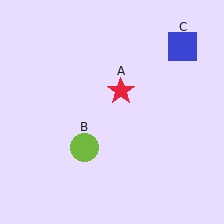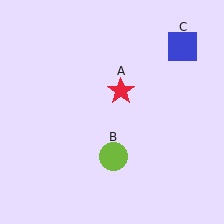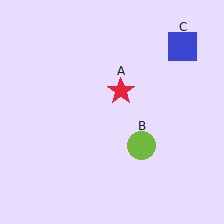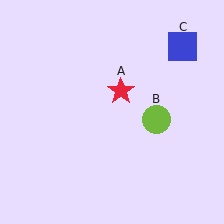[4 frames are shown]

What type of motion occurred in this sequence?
The lime circle (object B) rotated counterclockwise around the center of the scene.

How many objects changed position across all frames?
1 object changed position: lime circle (object B).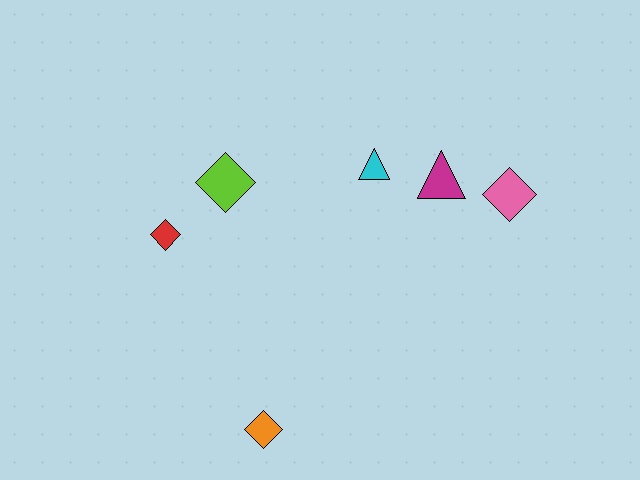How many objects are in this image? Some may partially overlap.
There are 6 objects.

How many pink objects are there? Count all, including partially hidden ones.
There is 1 pink object.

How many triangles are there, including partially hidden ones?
There are 2 triangles.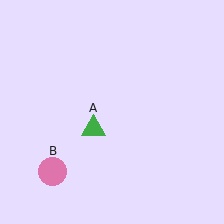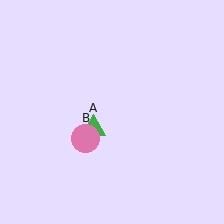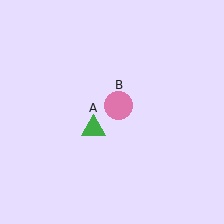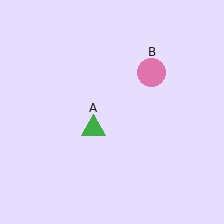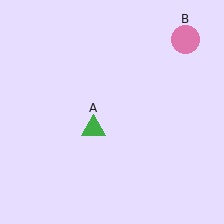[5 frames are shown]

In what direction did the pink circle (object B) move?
The pink circle (object B) moved up and to the right.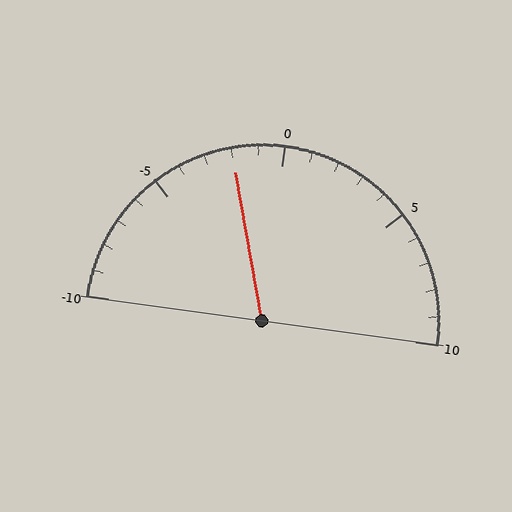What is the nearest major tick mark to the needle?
The nearest major tick mark is 0.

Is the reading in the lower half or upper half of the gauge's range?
The reading is in the lower half of the range (-10 to 10).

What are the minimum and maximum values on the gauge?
The gauge ranges from -10 to 10.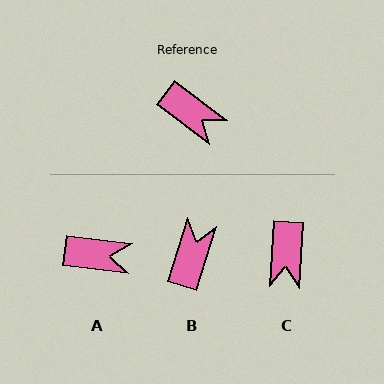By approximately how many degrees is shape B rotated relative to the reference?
Approximately 109 degrees counter-clockwise.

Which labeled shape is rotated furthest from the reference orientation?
B, about 109 degrees away.